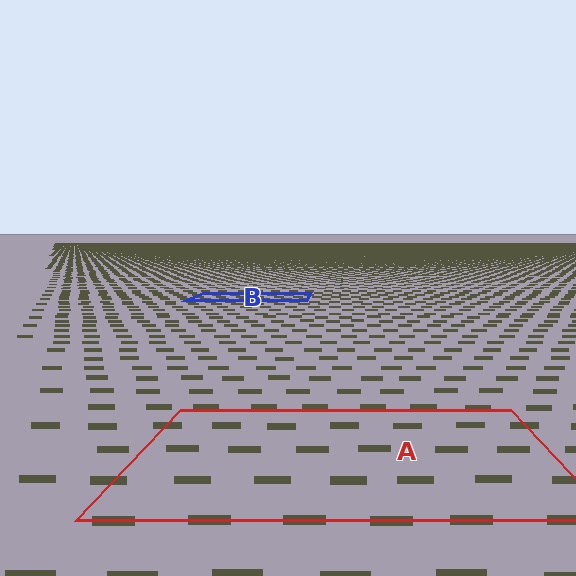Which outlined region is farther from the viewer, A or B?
Region B is farther from the viewer — the texture elements inside it appear smaller and more densely packed.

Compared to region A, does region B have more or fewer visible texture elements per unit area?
Region B has more texture elements per unit area — they are packed more densely because it is farther away.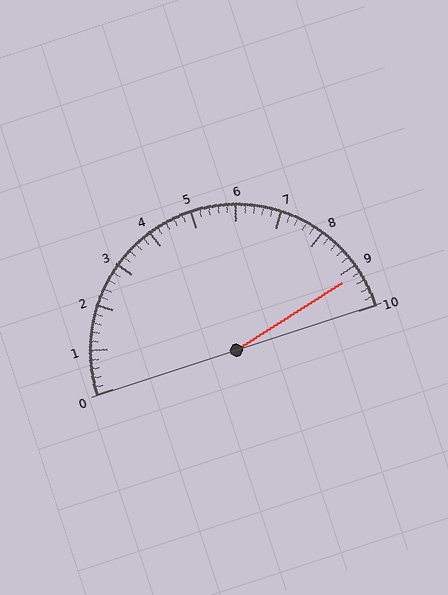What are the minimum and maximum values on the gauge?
The gauge ranges from 0 to 10.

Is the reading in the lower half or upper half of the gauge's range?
The reading is in the upper half of the range (0 to 10).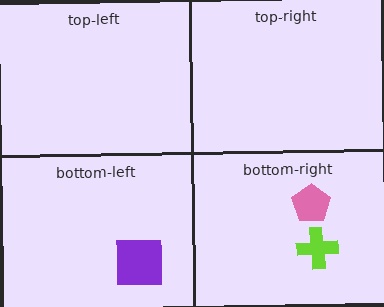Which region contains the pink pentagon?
The bottom-right region.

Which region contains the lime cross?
The bottom-right region.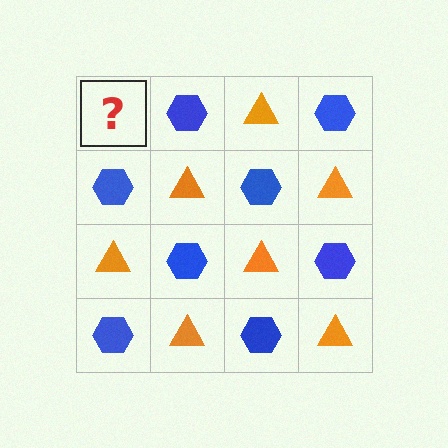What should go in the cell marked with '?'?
The missing cell should contain an orange triangle.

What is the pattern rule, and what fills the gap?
The rule is that it alternates orange triangle and blue hexagon in a checkerboard pattern. The gap should be filled with an orange triangle.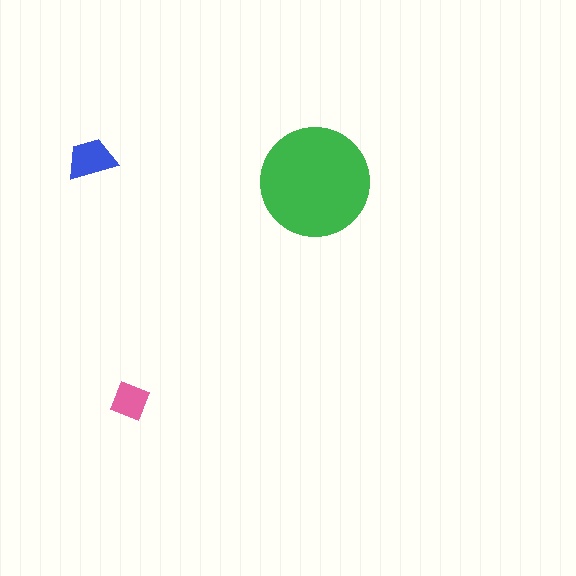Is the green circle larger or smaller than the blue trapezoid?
Larger.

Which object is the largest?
The green circle.